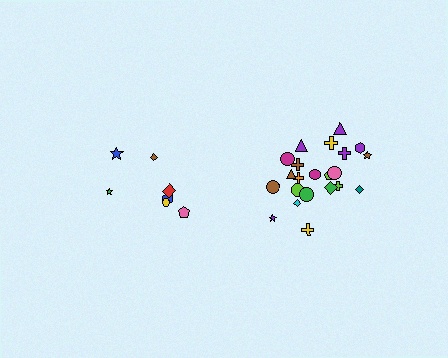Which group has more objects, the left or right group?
The right group.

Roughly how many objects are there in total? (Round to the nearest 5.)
Roughly 30 objects in total.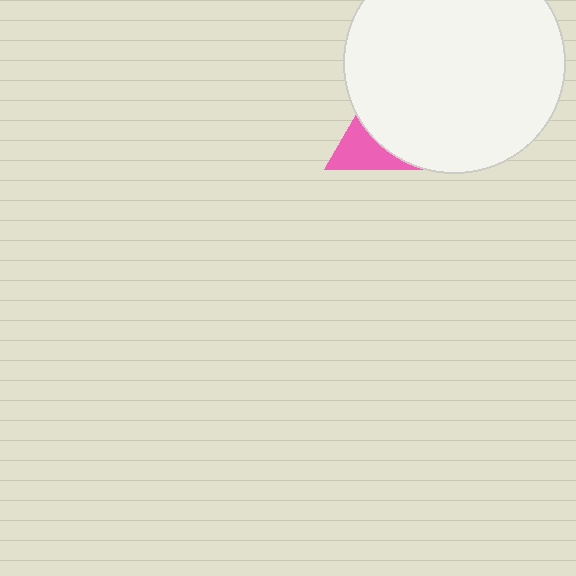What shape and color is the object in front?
The object in front is a white circle.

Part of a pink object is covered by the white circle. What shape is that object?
It is a triangle.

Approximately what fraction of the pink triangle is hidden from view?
Roughly 62% of the pink triangle is hidden behind the white circle.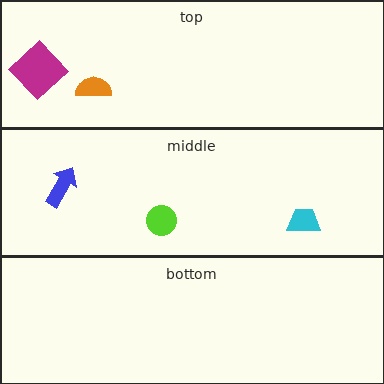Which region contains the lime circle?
The middle region.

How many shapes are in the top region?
2.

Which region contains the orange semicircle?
The top region.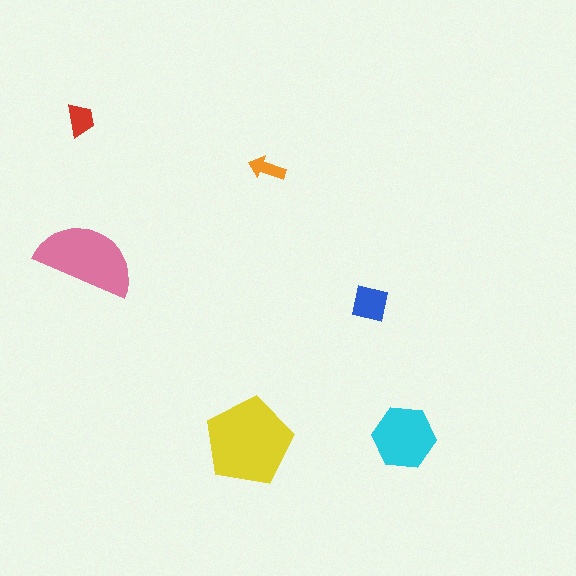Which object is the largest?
The yellow pentagon.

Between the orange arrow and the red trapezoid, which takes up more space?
The red trapezoid.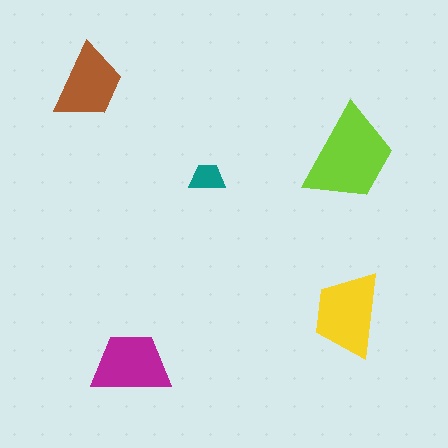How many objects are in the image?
There are 5 objects in the image.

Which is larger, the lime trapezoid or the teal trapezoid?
The lime one.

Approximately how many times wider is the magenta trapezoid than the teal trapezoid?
About 2 times wider.